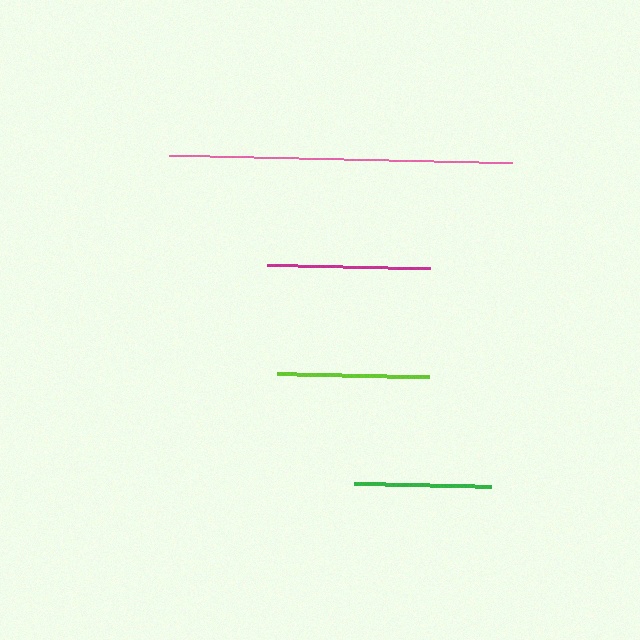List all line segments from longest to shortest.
From longest to shortest: pink, magenta, lime, green.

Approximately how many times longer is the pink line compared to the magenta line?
The pink line is approximately 2.1 times the length of the magenta line.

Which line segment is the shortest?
The green line is the shortest at approximately 137 pixels.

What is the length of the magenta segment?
The magenta segment is approximately 163 pixels long.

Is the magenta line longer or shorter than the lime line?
The magenta line is longer than the lime line.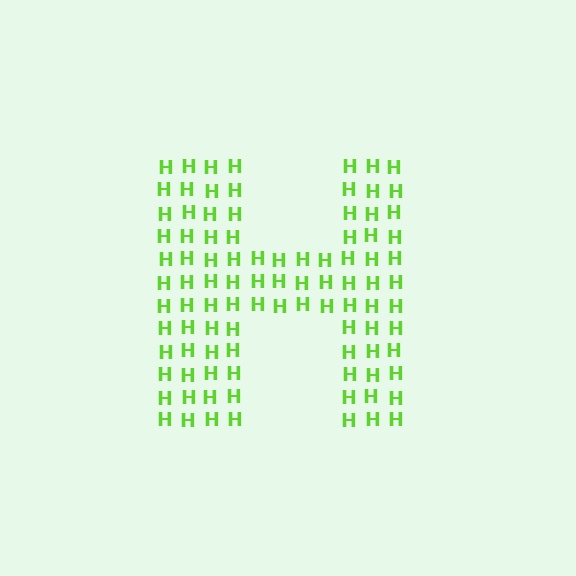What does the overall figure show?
The overall figure shows the letter H.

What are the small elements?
The small elements are letter H's.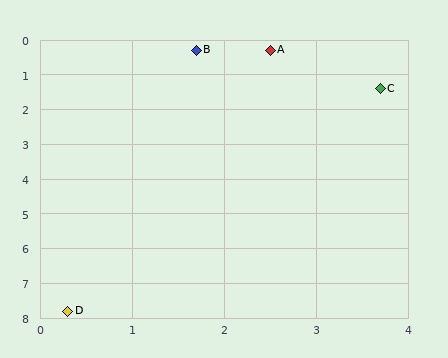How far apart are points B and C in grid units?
Points B and C are about 2.3 grid units apart.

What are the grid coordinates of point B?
Point B is at approximately (1.7, 0.3).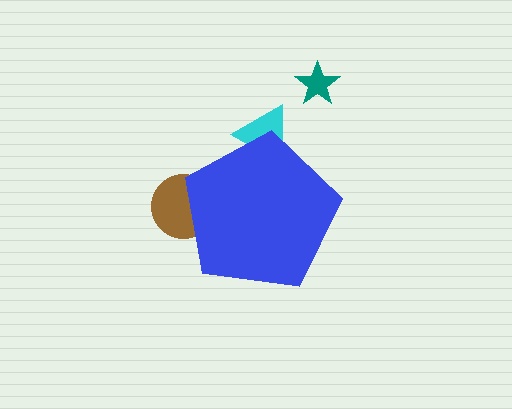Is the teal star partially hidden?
No, the teal star is fully visible.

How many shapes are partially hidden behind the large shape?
2 shapes are partially hidden.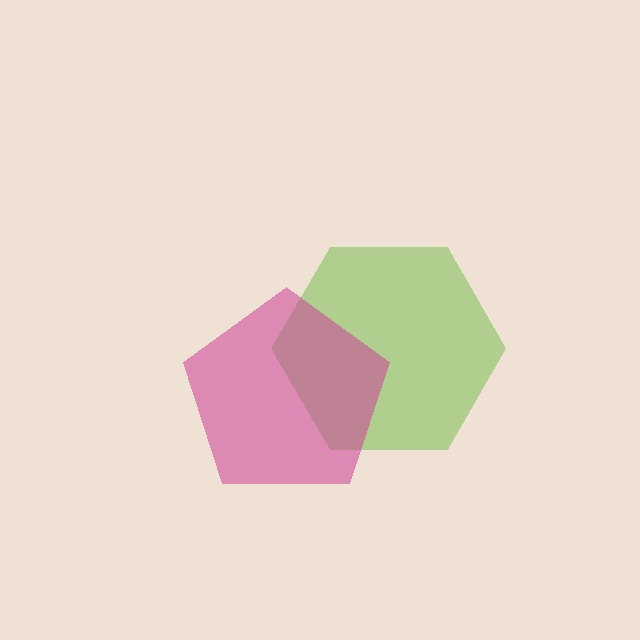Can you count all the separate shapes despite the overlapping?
Yes, there are 2 separate shapes.